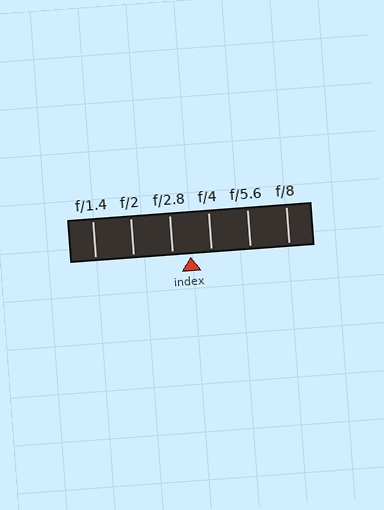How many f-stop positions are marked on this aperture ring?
There are 6 f-stop positions marked.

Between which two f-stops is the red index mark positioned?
The index mark is between f/2.8 and f/4.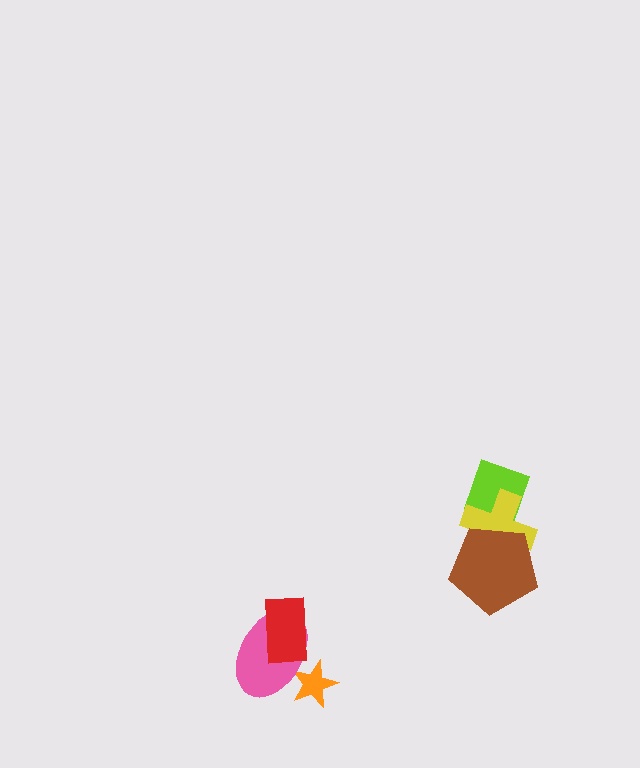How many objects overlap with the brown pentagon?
1 object overlaps with the brown pentagon.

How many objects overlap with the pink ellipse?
2 objects overlap with the pink ellipse.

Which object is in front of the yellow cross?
The brown pentagon is in front of the yellow cross.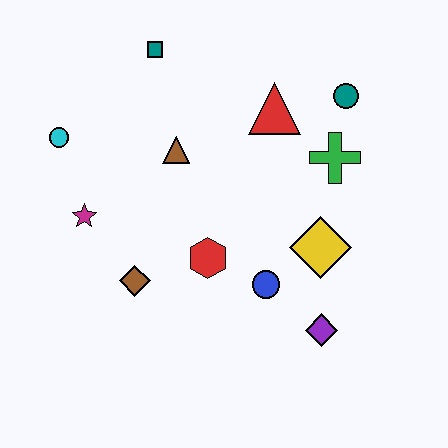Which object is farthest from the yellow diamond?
The cyan circle is farthest from the yellow diamond.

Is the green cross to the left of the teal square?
No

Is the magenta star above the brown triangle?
No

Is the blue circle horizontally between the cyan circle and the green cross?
Yes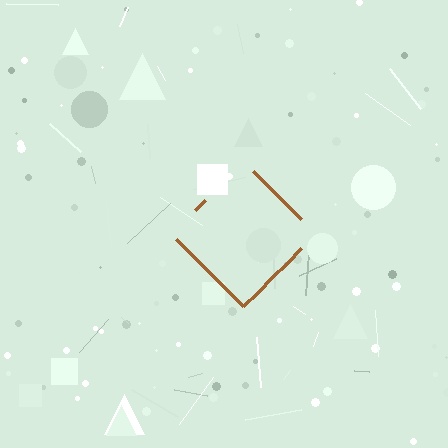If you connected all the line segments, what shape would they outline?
They would outline a diamond.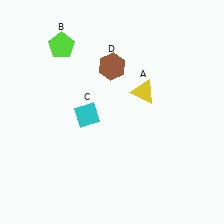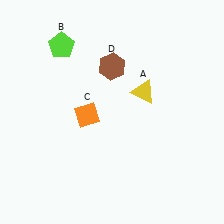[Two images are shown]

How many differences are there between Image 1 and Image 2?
There is 1 difference between the two images.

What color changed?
The diamond (C) changed from cyan in Image 1 to orange in Image 2.